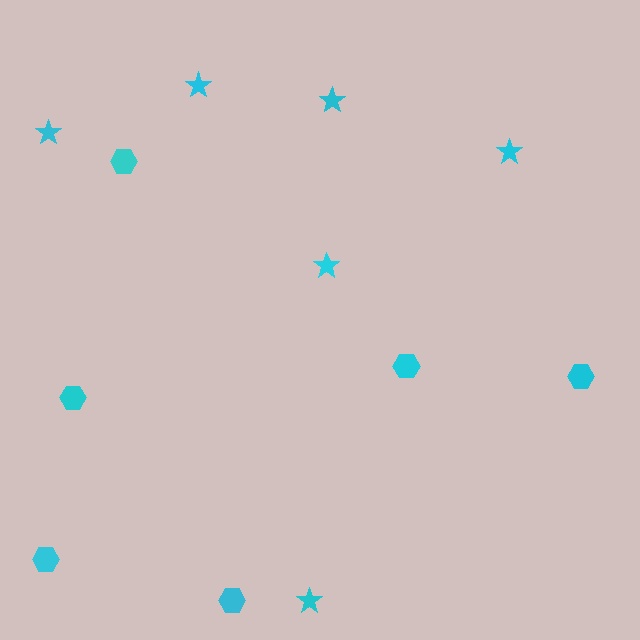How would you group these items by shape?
There are 2 groups: one group of stars (6) and one group of hexagons (6).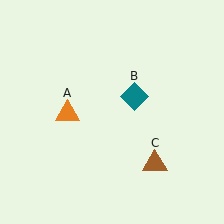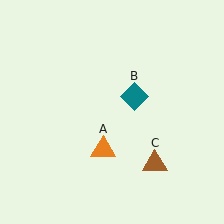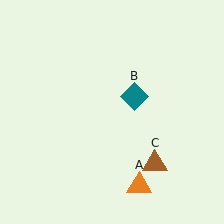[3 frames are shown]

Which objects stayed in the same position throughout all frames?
Teal diamond (object B) and brown triangle (object C) remained stationary.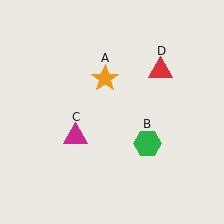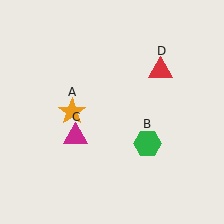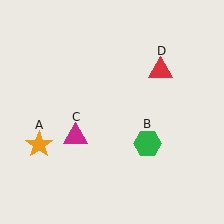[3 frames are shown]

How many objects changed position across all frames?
1 object changed position: orange star (object A).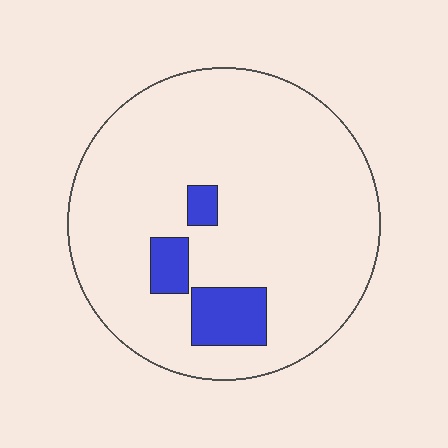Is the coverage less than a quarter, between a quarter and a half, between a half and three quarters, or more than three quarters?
Less than a quarter.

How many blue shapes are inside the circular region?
3.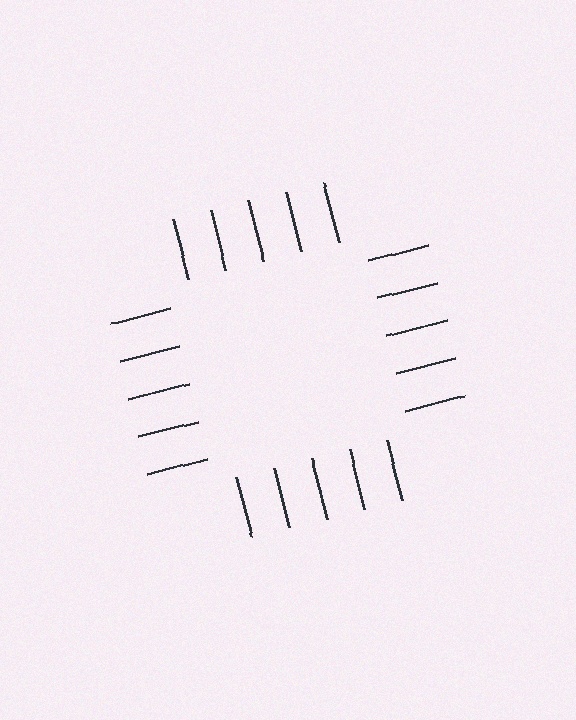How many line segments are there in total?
20 — 5 along each of the 4 edges.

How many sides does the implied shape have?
4 sides — the line-ends trace a square.